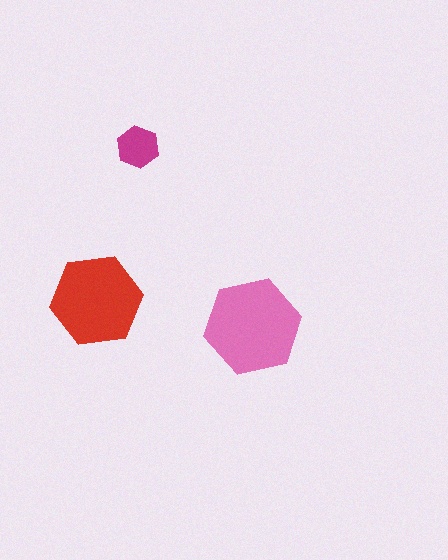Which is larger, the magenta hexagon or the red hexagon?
The red one.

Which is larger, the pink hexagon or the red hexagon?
The pink one.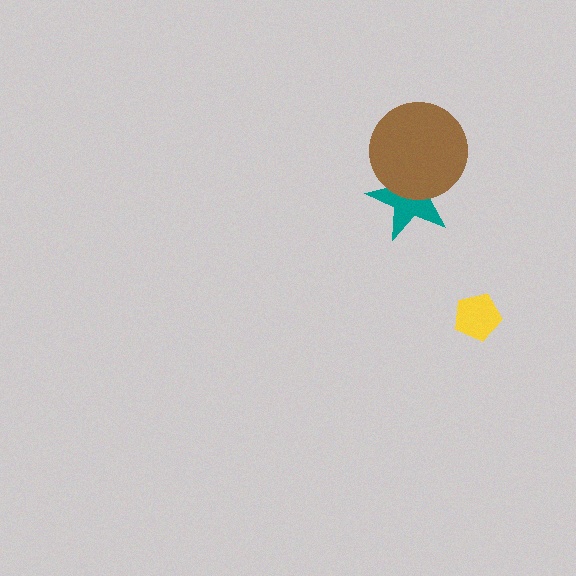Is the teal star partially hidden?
Yes, it is partially covered by another shape.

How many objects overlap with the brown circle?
1 object overlaps with the brown circle.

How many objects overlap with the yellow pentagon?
0 objects overlap with the yellow pentagon.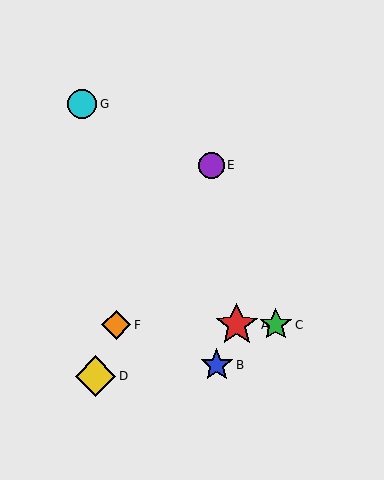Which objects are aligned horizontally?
Objects A, C, F are aligned horizontally.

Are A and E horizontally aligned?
No, A is at y≈325 and E is at y≈165.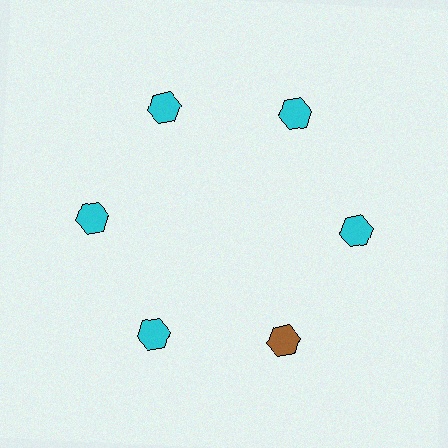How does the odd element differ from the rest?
It has a different color: brown instead of cyan.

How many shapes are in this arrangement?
There are 6 shapes arranged in a ring pattern.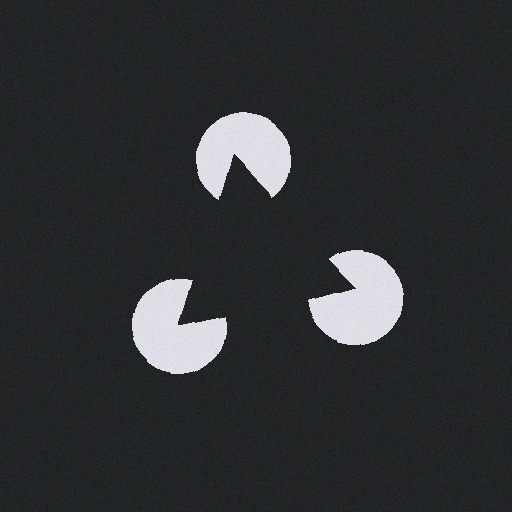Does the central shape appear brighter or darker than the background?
It typically appears slightly darker than the background, even though no actual brightness change is drawn.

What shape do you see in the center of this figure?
An illusory triangle — its edges are inferred from the aligned wedge cuts in the pac-man discs, not physically drawn.